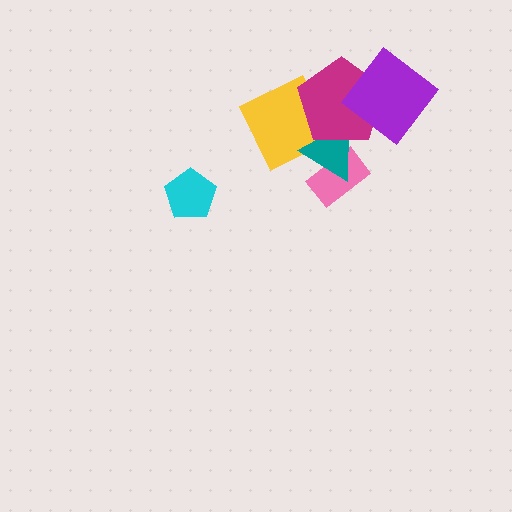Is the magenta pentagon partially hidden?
Yes, it is partially covered by another shape.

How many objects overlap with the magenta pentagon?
3 objects overlap with the magenta pentagon.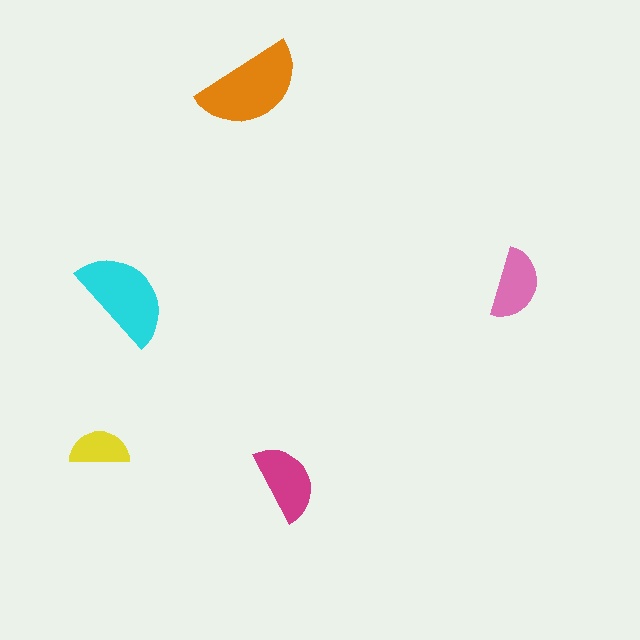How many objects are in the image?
There are 5 objects in the image.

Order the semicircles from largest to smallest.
the orange one, the cyan one, the magenta one, the pink one, the yellow one.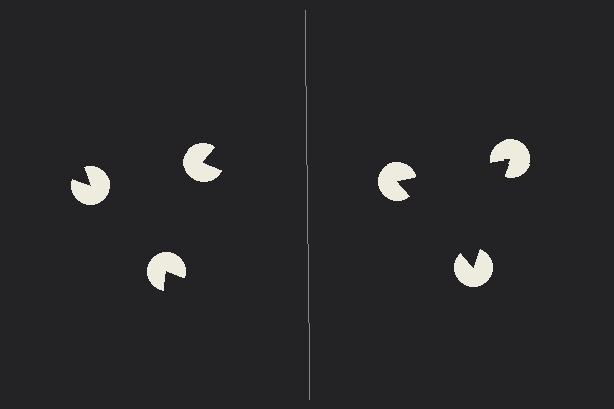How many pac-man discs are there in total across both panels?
6 — 3 on each side.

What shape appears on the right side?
An illusory triangle.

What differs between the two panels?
The pac-man discs are positioned identically on both sides; only the wedge orientations differ. On the right they align to a triangle; on the left they are misaligned.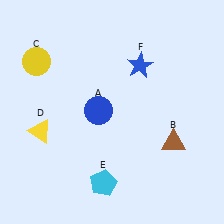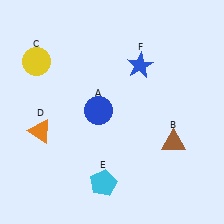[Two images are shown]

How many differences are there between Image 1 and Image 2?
There is 1 difference between the two images.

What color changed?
The triangle (D) changed from yellow in Image 1 to orange in Image 2.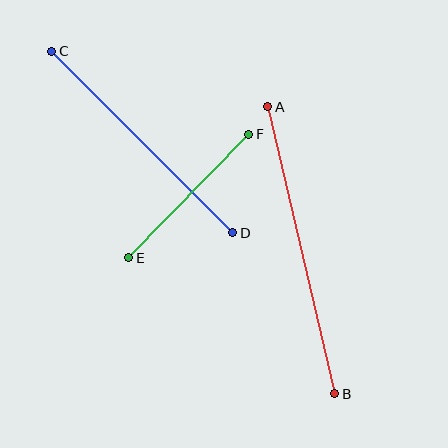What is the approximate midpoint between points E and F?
The midpoint is at approximately (189, 196) pixels.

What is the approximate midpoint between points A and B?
The midpoint is at approximately (301, 250) pixels.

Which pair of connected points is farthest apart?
Points A and B are farthest apart.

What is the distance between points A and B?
The distance is approximately 295 pixels.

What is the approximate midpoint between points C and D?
The midpoint is at approximately (142, 142) pixels.